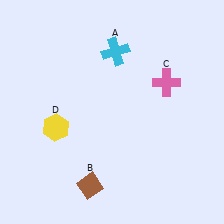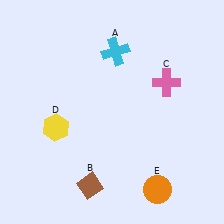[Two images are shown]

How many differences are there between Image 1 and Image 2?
There is 1 difference between the two images.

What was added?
An orange circle (E) was added in Image 2.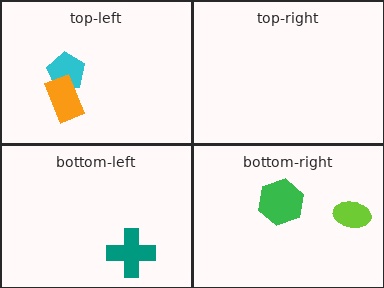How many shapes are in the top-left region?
2.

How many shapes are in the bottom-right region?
2.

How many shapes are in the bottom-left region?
1.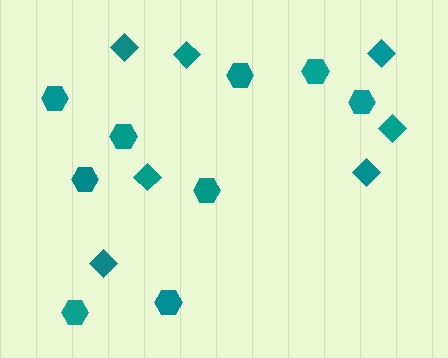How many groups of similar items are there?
There are 2 groups: one group of diamonds (7) and one group of hexagons (9).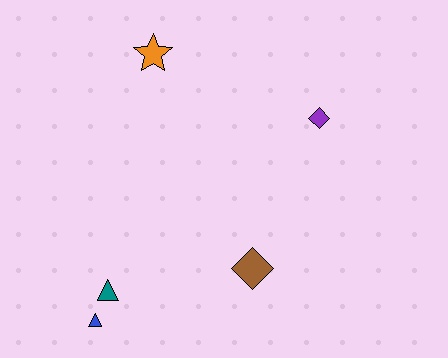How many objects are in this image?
There are 5 objects.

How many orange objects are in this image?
There is 1 orange object.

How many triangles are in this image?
There are 2 triangles.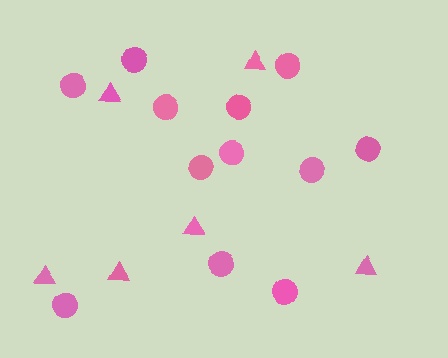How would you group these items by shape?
There are 2 groups: one group of circles (12) and one group of triangles (6).